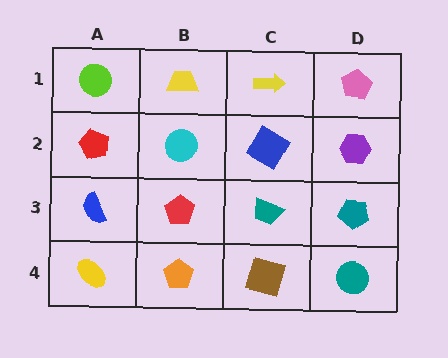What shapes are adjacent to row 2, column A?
A lime circle (row 1, column A), a blue semicircle (row 3, column A), a cyan circle (row 2, column B).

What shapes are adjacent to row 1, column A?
A red pentagon (row 2, column A), a yellow trapezoid (row 1, column B).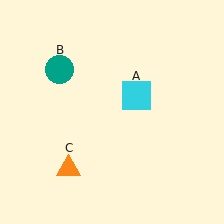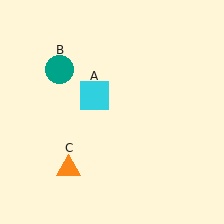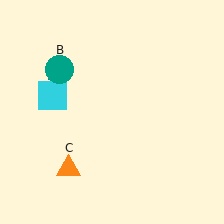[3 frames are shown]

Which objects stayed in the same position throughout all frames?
Teal circle (object B) and orange triangle (object C) remained stationary.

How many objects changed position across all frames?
1 object changed position: cyan square (object A).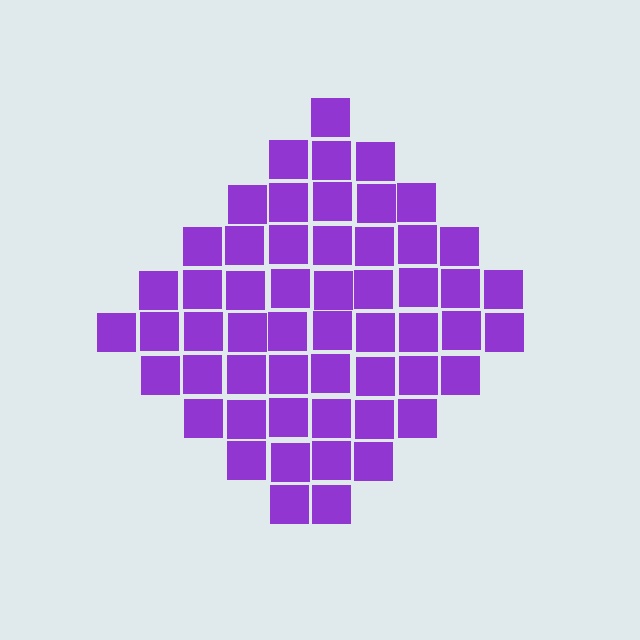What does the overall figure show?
The overall figure shows a diamond.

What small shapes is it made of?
It is made of small squares.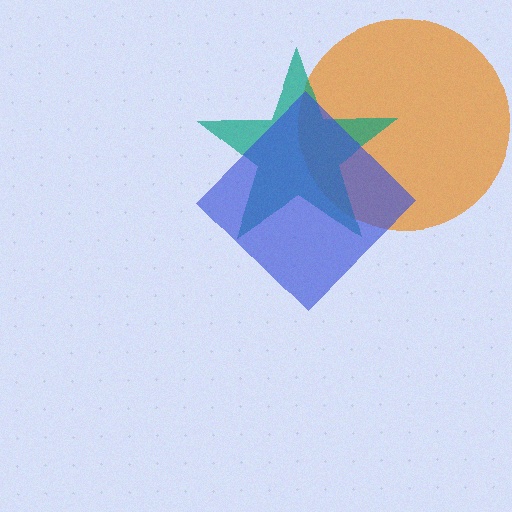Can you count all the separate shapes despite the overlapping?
Yes, there are 3 separate shapes.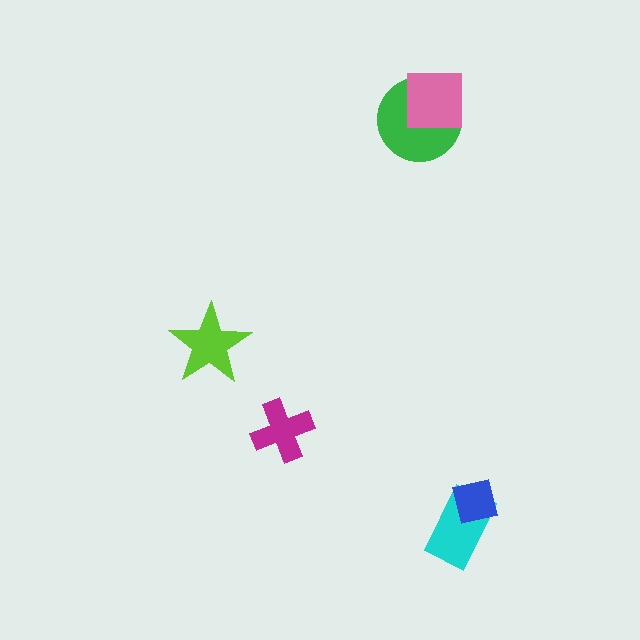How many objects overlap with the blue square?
1 object overlaps with the blue square.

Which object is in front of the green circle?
The pink square is in front of the green circle.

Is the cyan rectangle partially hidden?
Yes, it is partially covered by another shape.